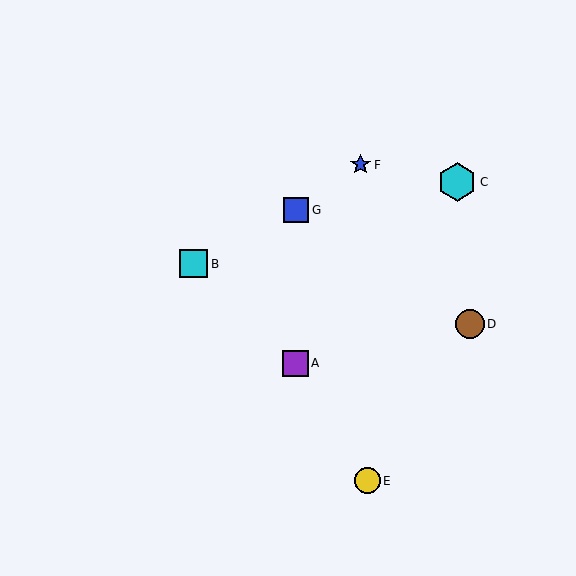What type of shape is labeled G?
Shape G is a blue square.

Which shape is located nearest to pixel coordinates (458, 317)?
The brown circle (labeled D) at (470, 324) is nearest to that location.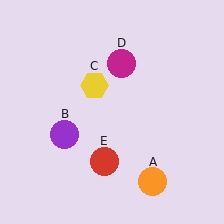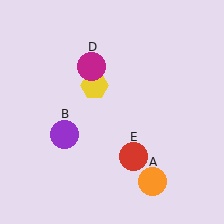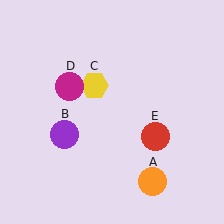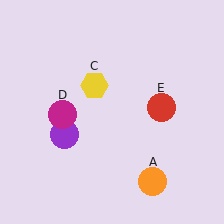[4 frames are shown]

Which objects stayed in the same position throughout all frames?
Orange circle (object A) and purple circle (object B) and yellow hexagon (object C) remained stationary.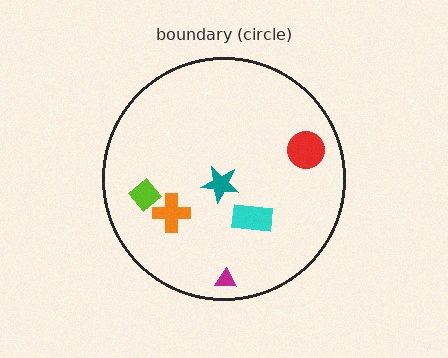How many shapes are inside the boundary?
6 inside, 0 outside.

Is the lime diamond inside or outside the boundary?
Inside.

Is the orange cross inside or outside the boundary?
Inside.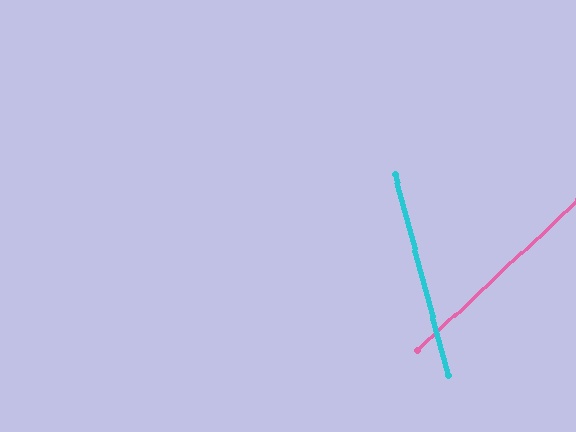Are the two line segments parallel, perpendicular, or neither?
Neither parallel nor perpendicular — they differ by about 62°.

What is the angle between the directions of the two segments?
Approximately 62 degrees.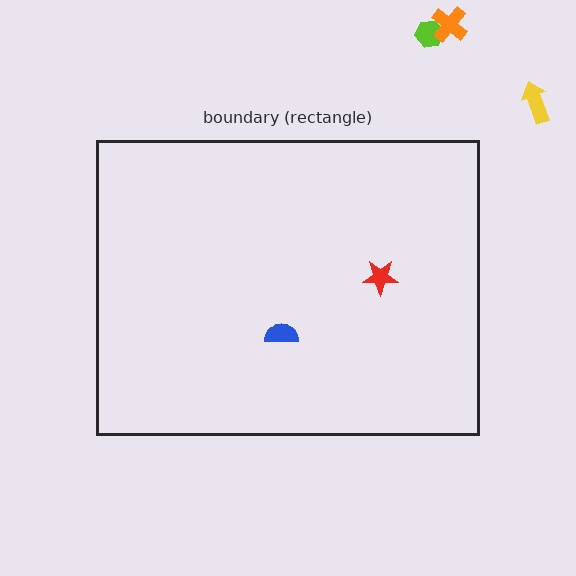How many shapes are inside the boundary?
2 inside, 3 outside.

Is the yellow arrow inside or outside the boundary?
Outside.